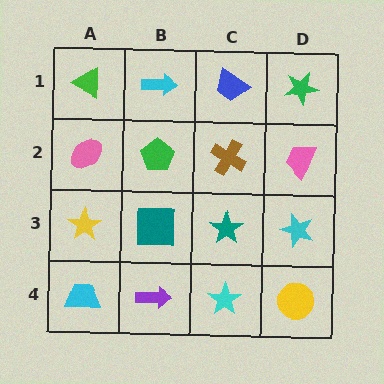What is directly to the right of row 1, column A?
A cyan arrow.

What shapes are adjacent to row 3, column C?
A brown cross (row 2, column C), a cyan star (row 4, column C), a teal square (row 3, column B), a cyan star (row 3, column D).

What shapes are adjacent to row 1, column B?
A green pentagon (row 2, column B), a green triangle (row 1, column A), a blue trapezoid (row 1, column C).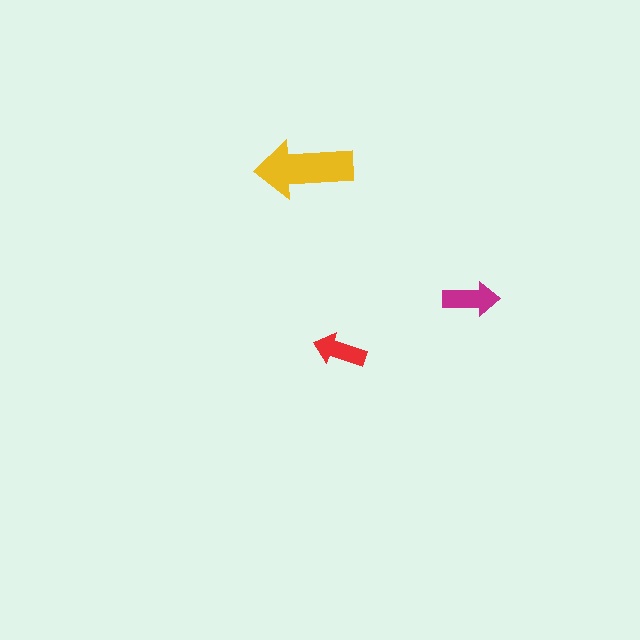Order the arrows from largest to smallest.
the yellow one, the magenta one, the red one.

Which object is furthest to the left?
The yellow arrow is leftmost.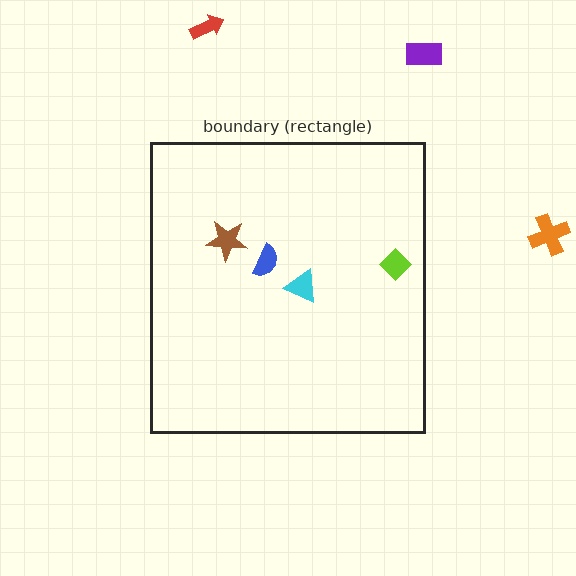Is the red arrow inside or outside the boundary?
Outside.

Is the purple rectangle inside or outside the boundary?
Outside.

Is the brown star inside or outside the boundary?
Inside.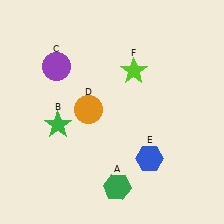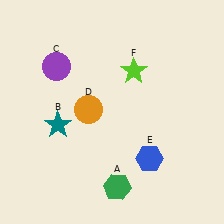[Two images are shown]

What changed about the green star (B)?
In Image 1, B is green. In Image 2, it changed to teal.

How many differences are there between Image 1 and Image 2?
There is 1 difference between the two images.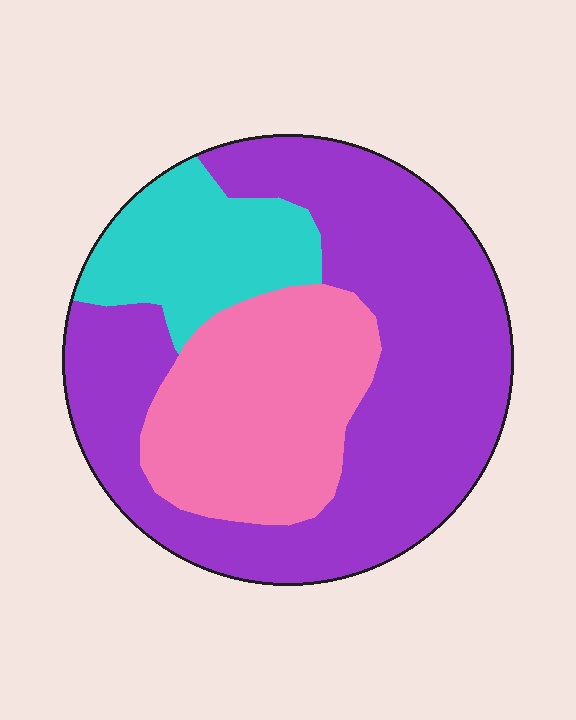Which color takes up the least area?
Cyan, at roughly 15%.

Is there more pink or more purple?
Purple.